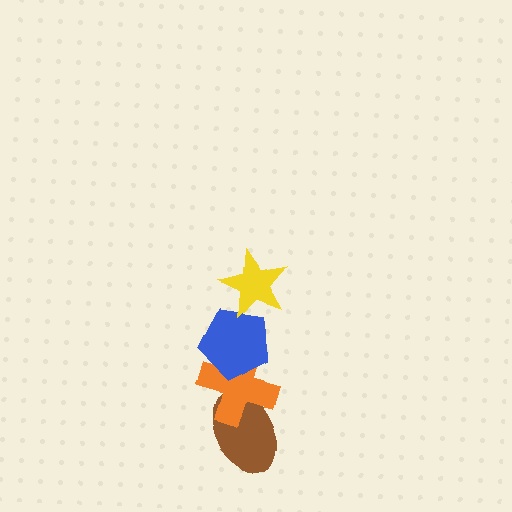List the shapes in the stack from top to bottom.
From top to bottom: the yellow star, the blue pentagon, the orange cross, the brown ellipse.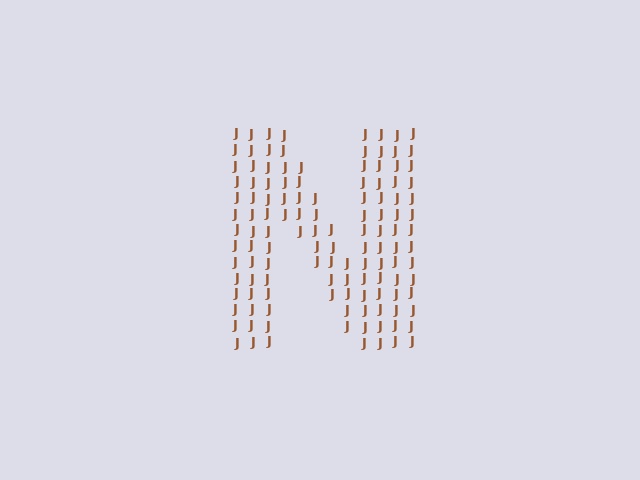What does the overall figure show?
The overall figure shows the letter N.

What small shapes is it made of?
It is made of small letter J's.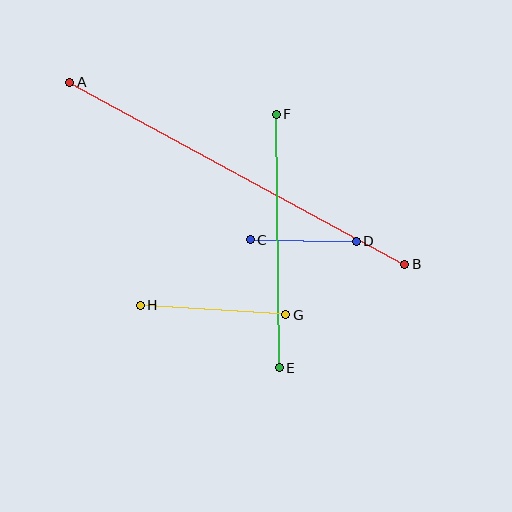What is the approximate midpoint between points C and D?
The midpoint is at approximately (303, 241) pixels.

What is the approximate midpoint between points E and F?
The midpoint is at approximately (278, 241) pixels.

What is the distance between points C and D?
The distance is approximately 106 pixels.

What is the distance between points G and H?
The distance is approximately 146 pixels.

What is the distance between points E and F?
The distance is approximately 254 pixels.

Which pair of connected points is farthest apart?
Points A and B are farthest apart.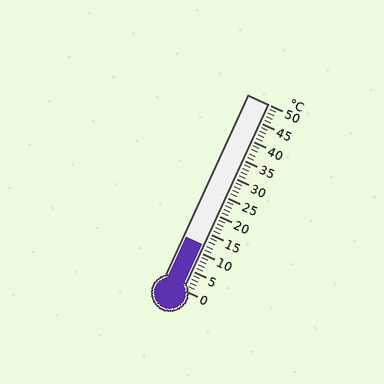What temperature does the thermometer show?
The thermometer shows approximately 12°C.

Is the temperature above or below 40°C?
The temperature is below 40°C.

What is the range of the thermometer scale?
The thermometer scale ranges from 0°C to 50°C.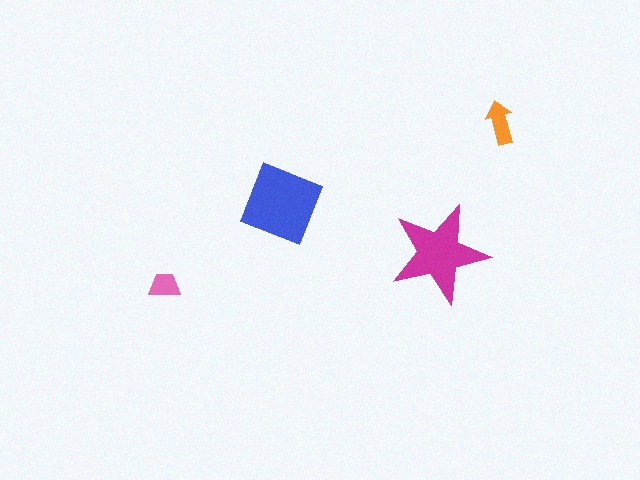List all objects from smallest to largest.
The pink trapezoid, the orange arrow, the magenta star, the blue diamond.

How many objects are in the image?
There are 4 objects in the image.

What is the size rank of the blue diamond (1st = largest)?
1st.